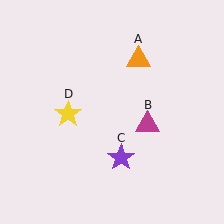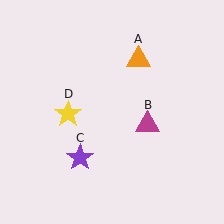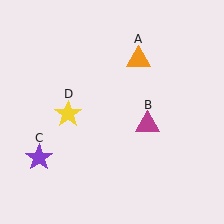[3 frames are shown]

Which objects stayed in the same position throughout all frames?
Orange triangle (object A) and magenta triangle (object B) and yellow star (object D) remained stationary.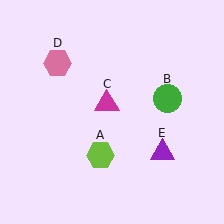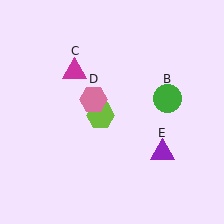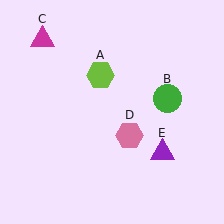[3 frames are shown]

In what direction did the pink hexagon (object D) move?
The pink hexagon (object D) moved down and to the right.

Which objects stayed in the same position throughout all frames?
Green circle (object B) and purple triangle (object E) remained stationary.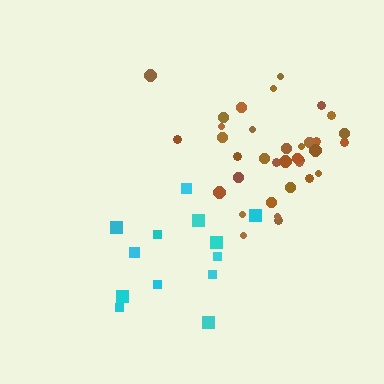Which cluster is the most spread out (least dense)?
Cyan.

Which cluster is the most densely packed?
Brown.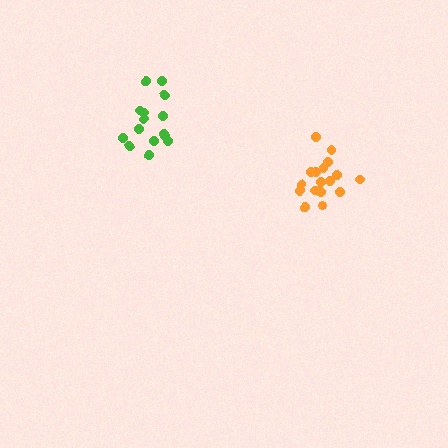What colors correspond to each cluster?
The clusters are colored: orange, green.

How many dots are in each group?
Group 1: 18 dots, Group 2: 15 dots (33 total).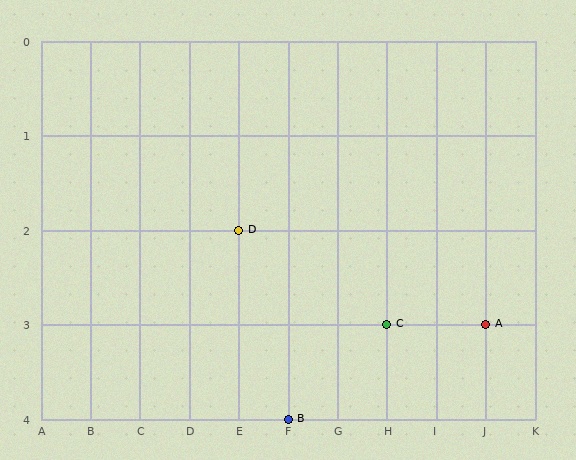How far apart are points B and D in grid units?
Points B and D are 1 column and 2 rows apart (about 2.2 grid units diagonally).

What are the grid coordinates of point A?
Point A is at grid coordinates (J, 3).